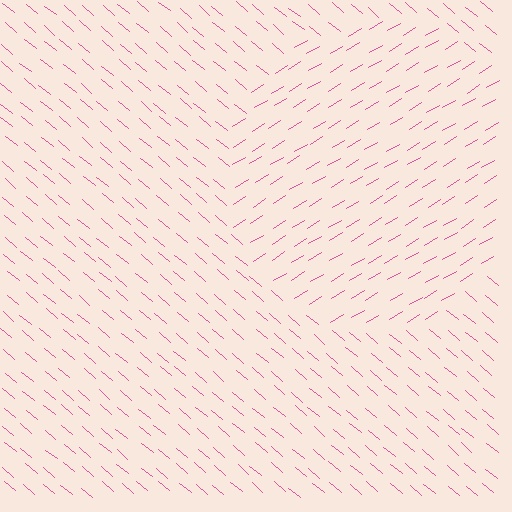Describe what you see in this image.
The image is filled with small pink line segments. A circle region in the image has lines oriented differently from the surrounding lines, creating a visible texture boundary.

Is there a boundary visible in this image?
Yes, there is a texture boundary formed by a change in line orientation.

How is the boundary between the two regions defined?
The boundary is defined purely by a change in line orientation (approximately 71 degrees difference). All lines are the same color and thickness.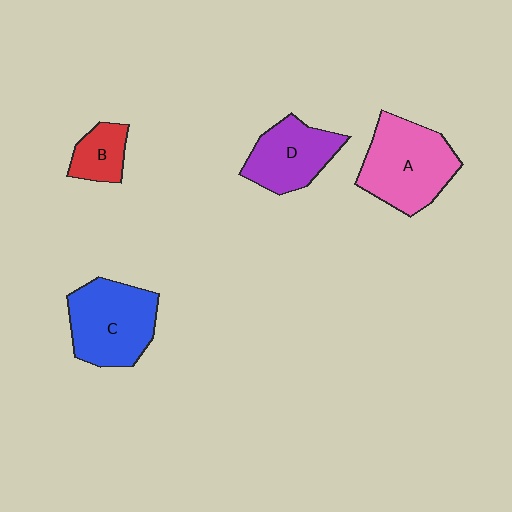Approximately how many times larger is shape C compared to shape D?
Approximately 1.3 times.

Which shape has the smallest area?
Shape B (red).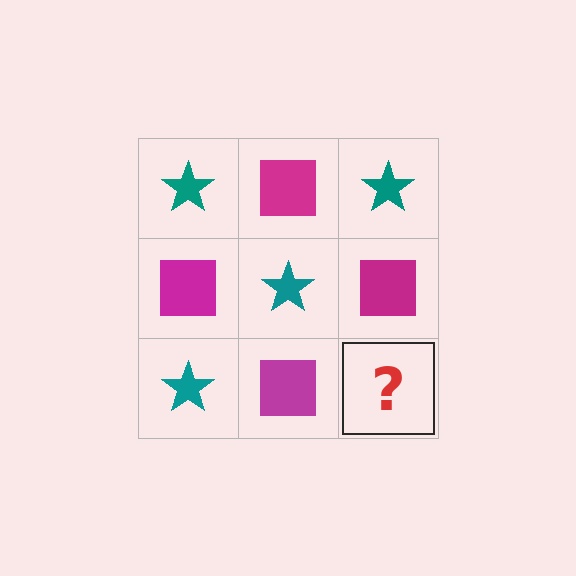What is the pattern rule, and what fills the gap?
The rule is that it alternates teal star and magenta square in a checkerboard pattern. The gap should be filled with a teal star.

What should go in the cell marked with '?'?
The missing cell should contain a teal star.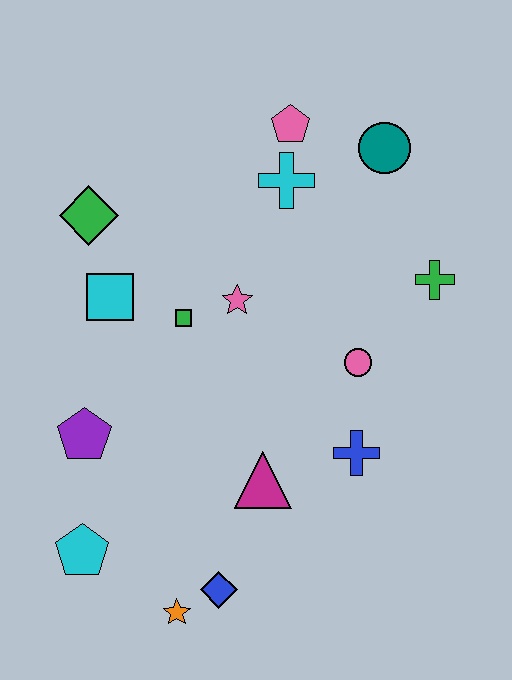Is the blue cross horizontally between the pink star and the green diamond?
No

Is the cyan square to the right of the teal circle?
No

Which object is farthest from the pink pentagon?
The orange star is farthest from the pink pentagon.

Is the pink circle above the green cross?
No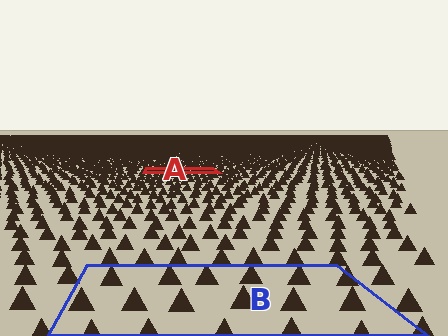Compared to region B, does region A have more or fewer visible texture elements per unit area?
Region A has more texture elements per unit area — they are packed more densely because it is farther away.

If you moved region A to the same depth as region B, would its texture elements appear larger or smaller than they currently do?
They would appear larger. At a closer depth, the same texture elements are projected at a bigger on-screen size.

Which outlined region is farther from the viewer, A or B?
Region A is farther from the viewer — the texture elements inside it appear smaller and more densely packed.